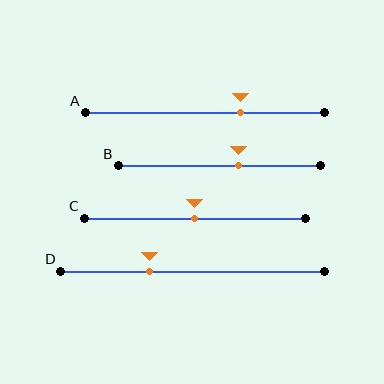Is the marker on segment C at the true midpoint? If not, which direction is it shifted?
Yes, the marker on segment C is at the true midpoint.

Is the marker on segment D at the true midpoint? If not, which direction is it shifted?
No, the marker on segment D is shifted to the left by about 16% of the segment length.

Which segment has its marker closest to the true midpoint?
Segment C has its marker closest to the true midpoint.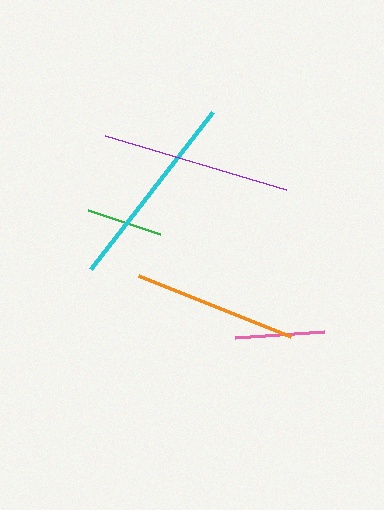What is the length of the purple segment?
The purple segment is approximately 188 pixels long.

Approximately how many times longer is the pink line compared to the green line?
The pink line is approximately 1.2 times the length of the green line.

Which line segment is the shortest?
The green line is the shortest at approximately 76 pixels.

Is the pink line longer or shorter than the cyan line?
The cyan line is longer than the pink line.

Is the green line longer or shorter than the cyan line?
The cyan line is longer than the green line.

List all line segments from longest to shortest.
From longest to shortest: cyan, purple, orange, pink, green.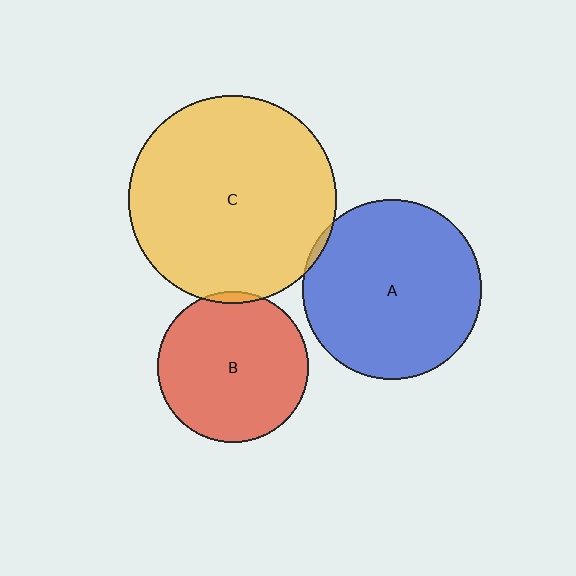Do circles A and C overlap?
Yes.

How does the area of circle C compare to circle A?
Approximately 1.3 times.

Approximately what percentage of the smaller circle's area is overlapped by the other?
Approximately 5%.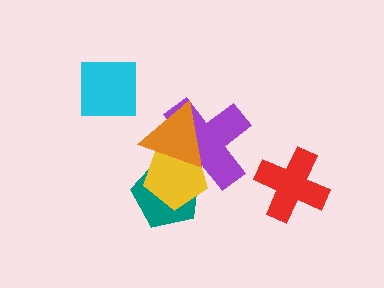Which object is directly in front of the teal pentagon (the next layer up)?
The yellow pentagon is directly in front of the teal pentagon.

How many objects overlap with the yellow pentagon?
3 objects overlap with the yellow pentagon.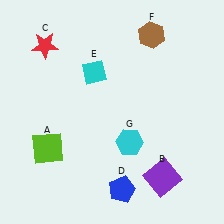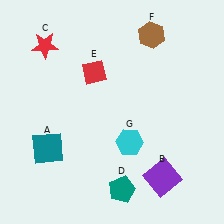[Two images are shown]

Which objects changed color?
A changed from lime to teal. D changed from blue to teal. E changed from cyan to red.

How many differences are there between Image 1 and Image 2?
There are 3 differences between the two images.